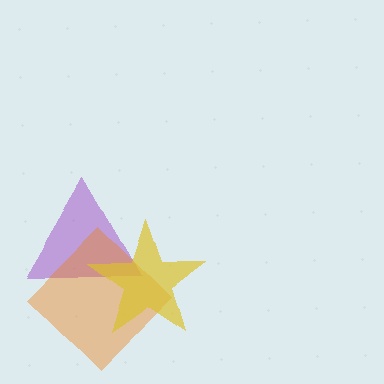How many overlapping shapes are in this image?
There are 3 overlapping shapes in the image.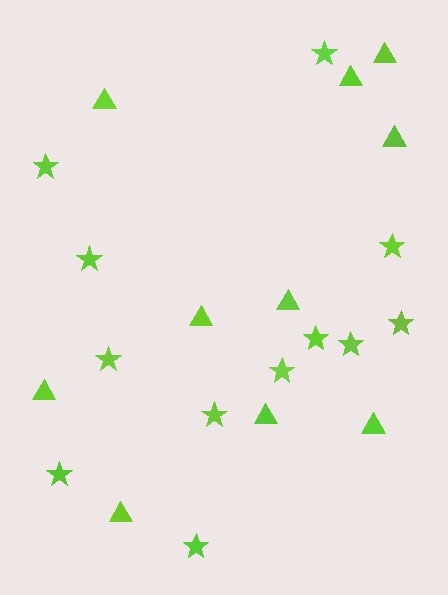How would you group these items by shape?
There are 2 groups: one group of triangles (10) and one group of stars (12).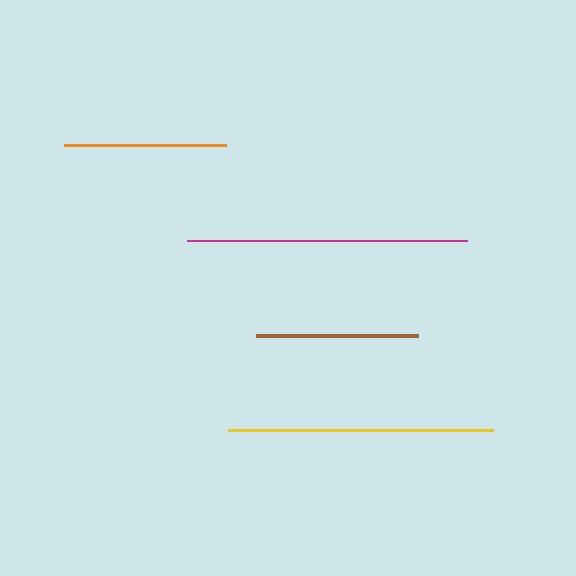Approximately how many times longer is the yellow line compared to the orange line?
The yellow line is approximately 1.6 times the length of the orange line.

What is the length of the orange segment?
The orange segment is approximately 162 pixels long.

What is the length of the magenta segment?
The magenta segment is approximately 280 pixels long.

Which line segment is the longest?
The magenta line is the longest at approximately 280 pixels.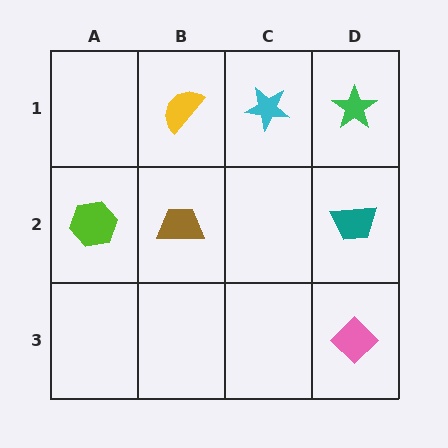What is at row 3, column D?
A pink diamond.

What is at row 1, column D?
A green star.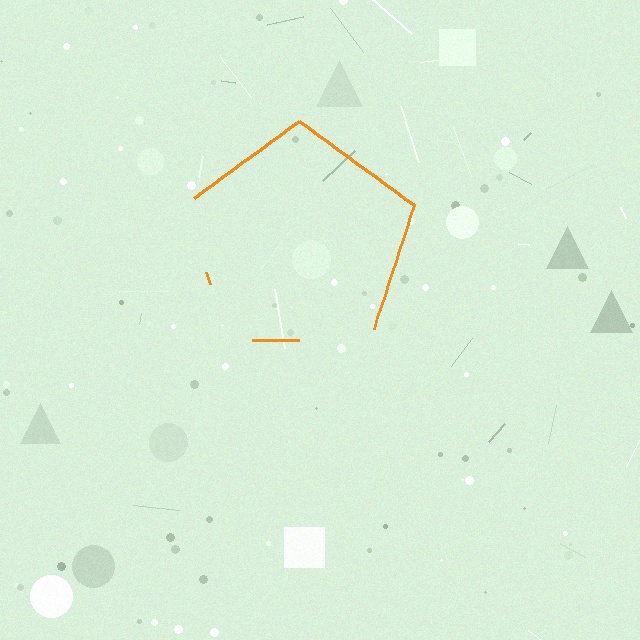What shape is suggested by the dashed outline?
The dashed outline suggests a pentagon.